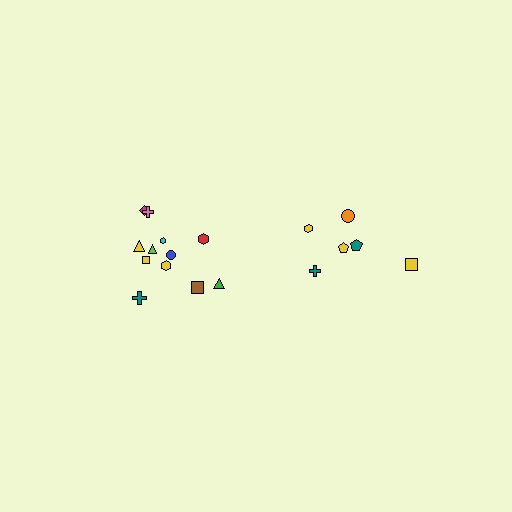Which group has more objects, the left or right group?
The left group.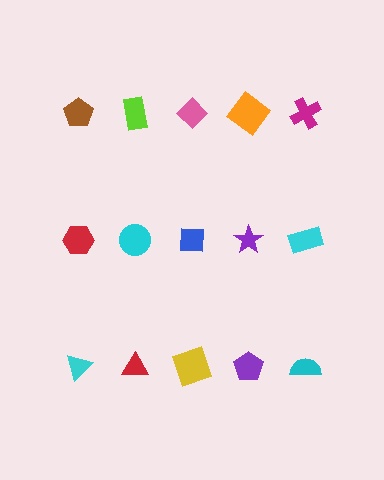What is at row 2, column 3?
A blue square.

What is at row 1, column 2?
A lime rectangle.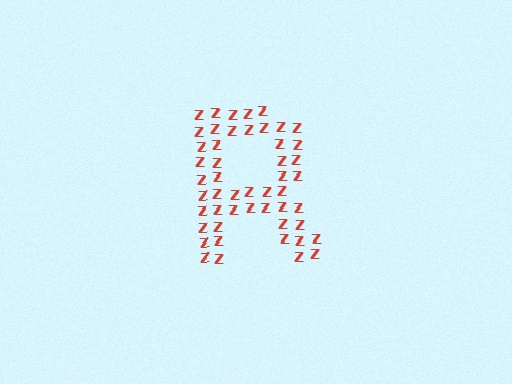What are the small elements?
The small elements are letter Z's.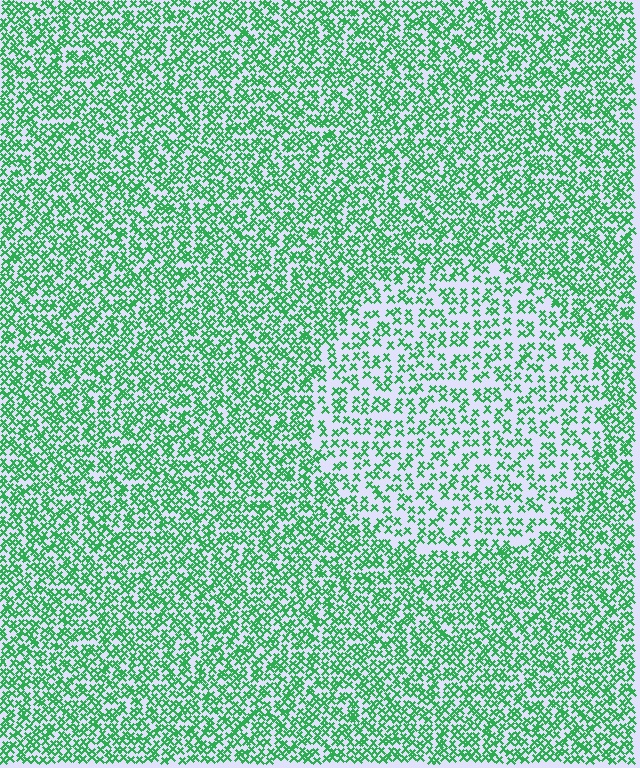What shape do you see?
I see a circle.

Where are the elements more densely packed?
The elements are more densely packed outside the circle boundary.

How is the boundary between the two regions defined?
The boundary is defined by a change in element density (approximately 1.9x ratio). All elements are the same color, size, and shape.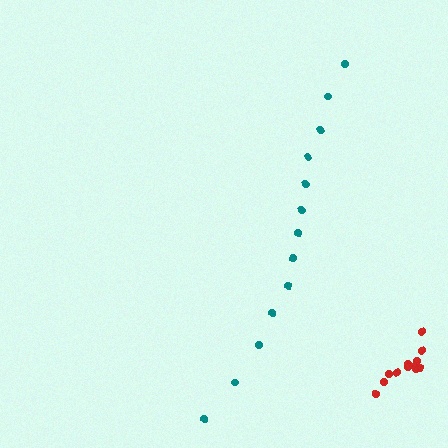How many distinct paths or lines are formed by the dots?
There are 2 distinct paths.